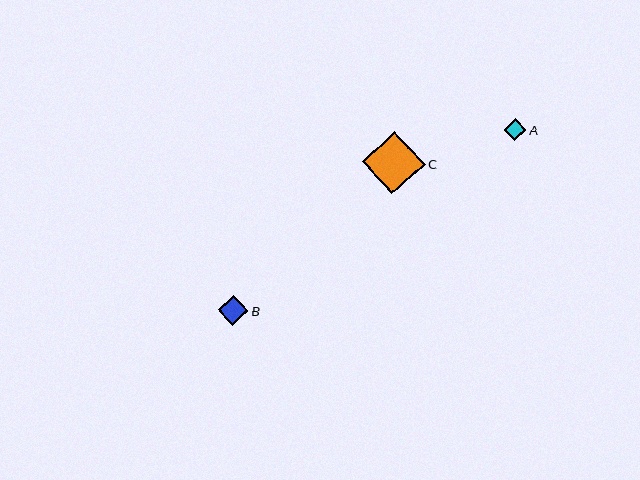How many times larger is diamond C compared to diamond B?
Diamond C is approximately 2.1 times the size of diamond B.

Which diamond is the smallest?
Diamond A is the smallest with a size of approximately 22 pixels.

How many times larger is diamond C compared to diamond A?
Diamond C is approximately 2.8 times the size of diamond A.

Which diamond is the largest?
Diamond C is the largest with a size of approximately 63 pixels.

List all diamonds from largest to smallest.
From largest to smallest: C, B, A.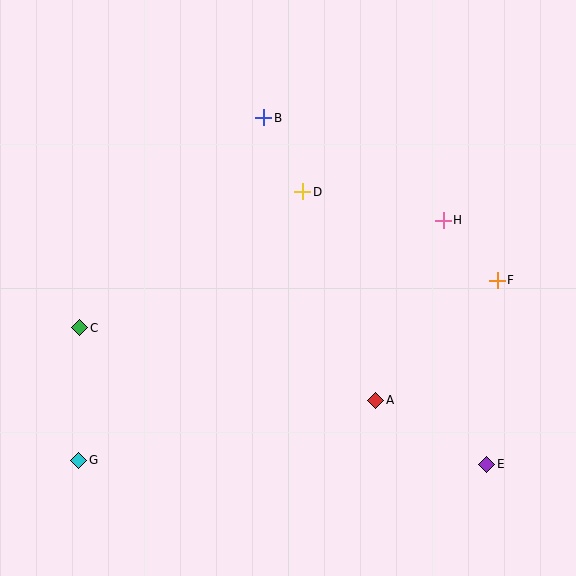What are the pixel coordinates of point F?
Point F is at (497, 280).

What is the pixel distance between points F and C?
The distance between F and C is 420 pixels.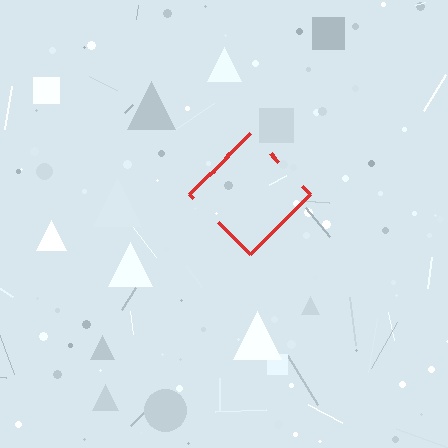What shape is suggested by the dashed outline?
The dashed outline suggests a diamond.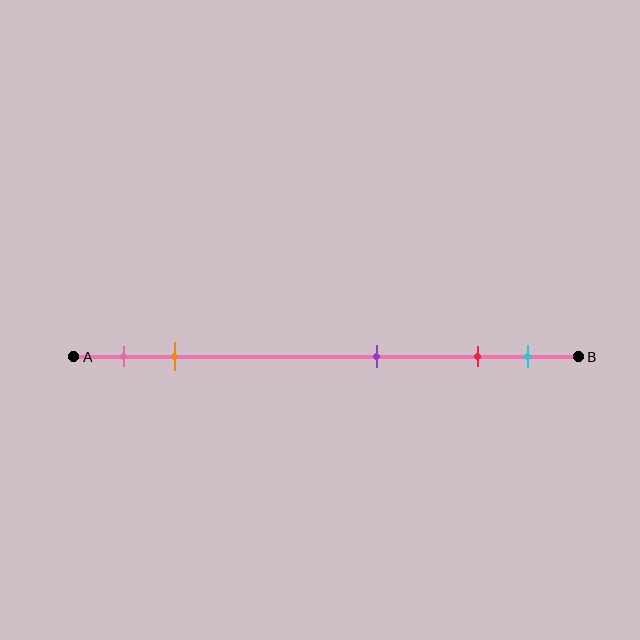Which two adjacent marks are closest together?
The red and cyan marks are the closest adjacent pair.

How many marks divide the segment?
There are 5 marks dividing the segment.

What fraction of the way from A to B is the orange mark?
The orange mark is approximately 20% (0.2) of the way from A to B.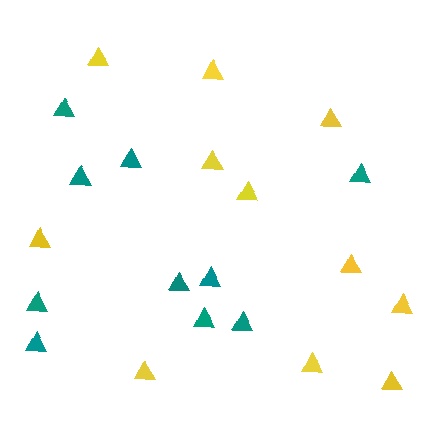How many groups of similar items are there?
There are 2 groups: one group of yellow triangles (11) and one group of teal triangles (10).